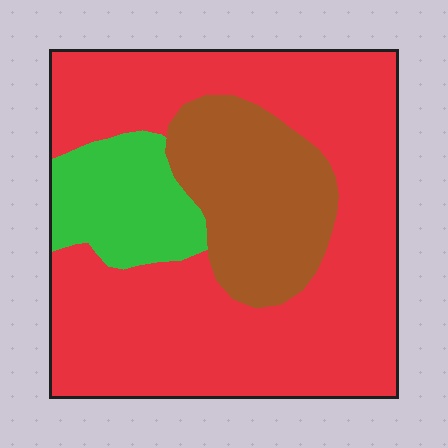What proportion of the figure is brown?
Brown takes up about one fifth (1/5) of the figure.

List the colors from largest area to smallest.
From largest to smallest: red, brown, green.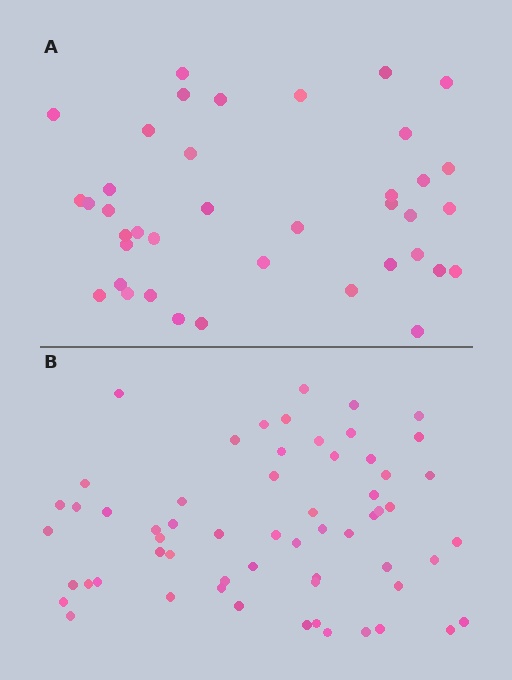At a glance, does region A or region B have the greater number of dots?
Region B (the bottom region) has more dots.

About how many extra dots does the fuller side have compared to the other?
Region B has approximately 20 more dots than region A.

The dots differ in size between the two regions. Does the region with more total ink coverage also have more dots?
No. Region A has more total ink coverage because its dots are larger, but region B actually contains more individual dots. Total area can be misleading — the number of items is what matters here.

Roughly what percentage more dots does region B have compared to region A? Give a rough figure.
About 55% more.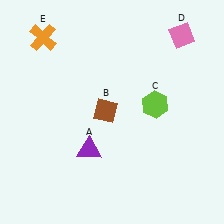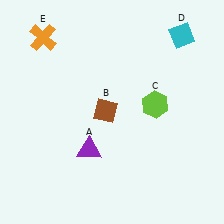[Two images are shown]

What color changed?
The diamond (D) changed from pink in Image 1 to cyan in Image 2.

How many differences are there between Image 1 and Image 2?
There is 1 difference between the two images.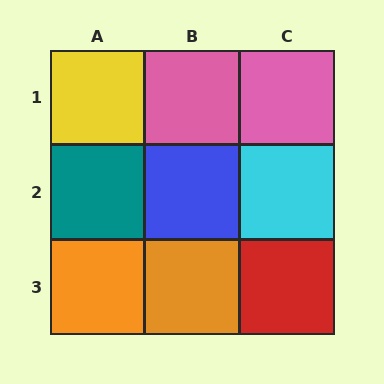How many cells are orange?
2 cells are orange.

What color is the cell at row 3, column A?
Orange.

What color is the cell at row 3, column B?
Orange.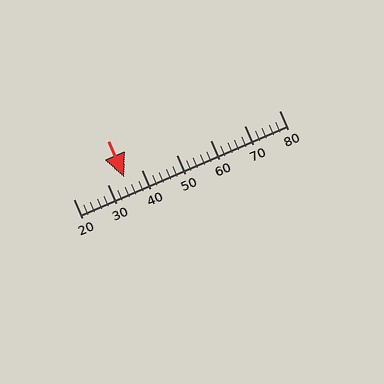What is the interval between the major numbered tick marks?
The major tick marks are spaced 10 units apart.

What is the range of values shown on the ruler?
The ruler shows values from 20 to 80.